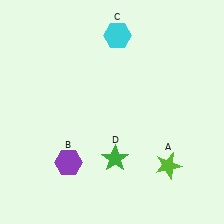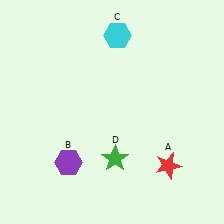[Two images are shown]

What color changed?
The star (A) changed from lime in Image 1 to red in Image 2.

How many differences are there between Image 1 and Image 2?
There is 1 difference between the two images.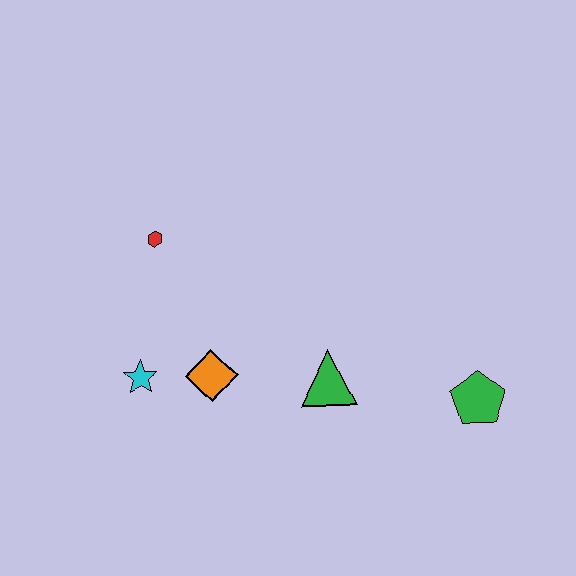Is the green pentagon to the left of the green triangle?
No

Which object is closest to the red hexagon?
The cyan star is closest to the red hexagon.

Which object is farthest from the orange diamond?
The green pentagon is farthest from the orange diamond.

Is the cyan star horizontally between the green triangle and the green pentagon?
No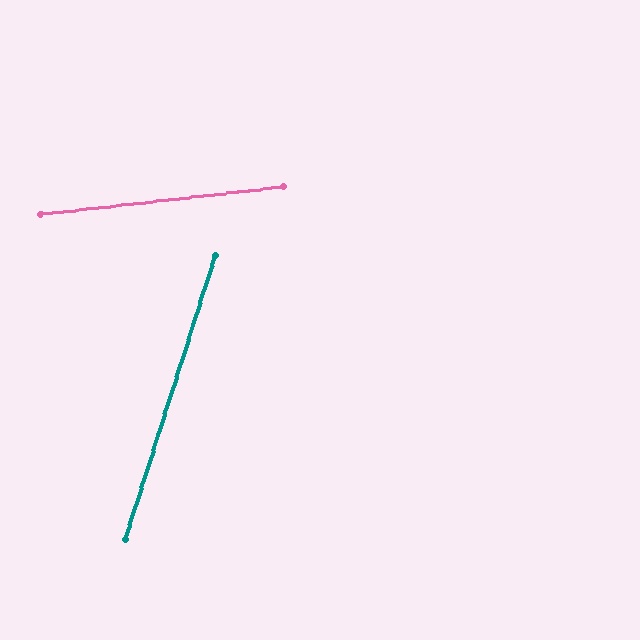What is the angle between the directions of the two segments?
Approximately 66 degrees.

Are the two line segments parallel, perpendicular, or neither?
Neither parallel nor perpendicular — they differ by about 66°.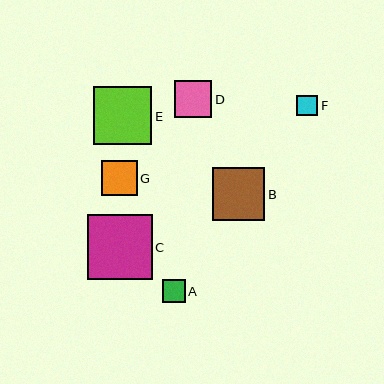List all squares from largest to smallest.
From largest to smallest: C, E, B, D, G, A, F.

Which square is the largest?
Square C is the largest with a size of approximately 65 pixels.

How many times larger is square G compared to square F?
Square G is approximately 1.7 times the size of square F.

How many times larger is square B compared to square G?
Square B is approximately 1.5 times the size of square G.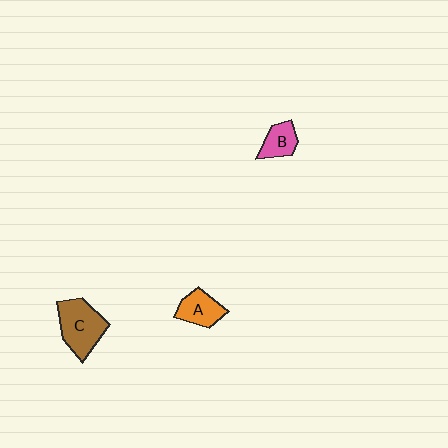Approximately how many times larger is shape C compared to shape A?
Approximately 1.5 times.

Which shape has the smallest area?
Shape B (pink).